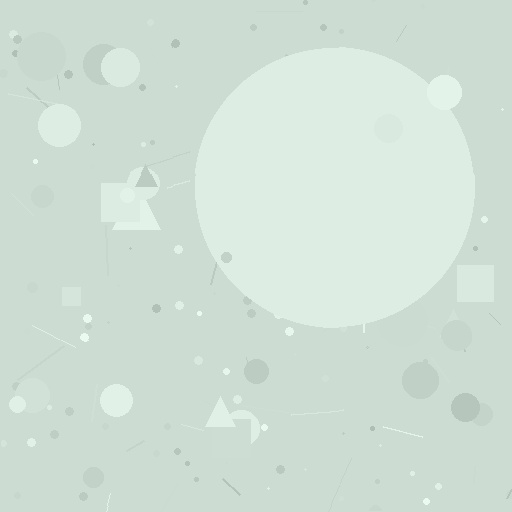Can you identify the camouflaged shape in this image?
The camouflaged shape is a circle.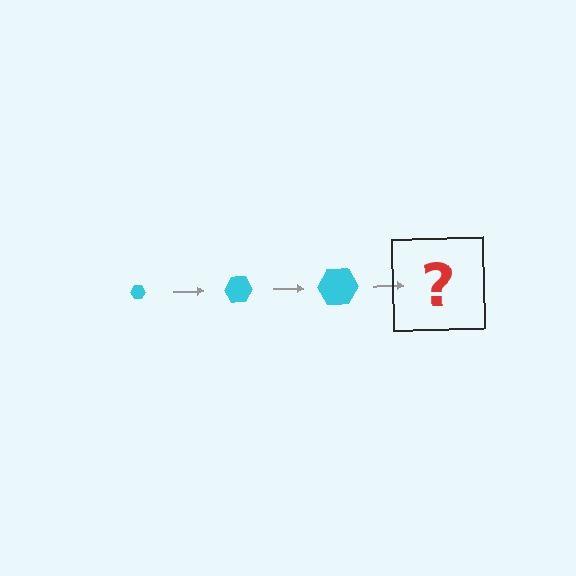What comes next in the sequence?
The next element should be a cyan hexagon, larger than the previous one.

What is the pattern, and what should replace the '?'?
The pattern is that the hexagon gets progressively larger each step. The '?' should be a cyan hexagon, larger than the previous one.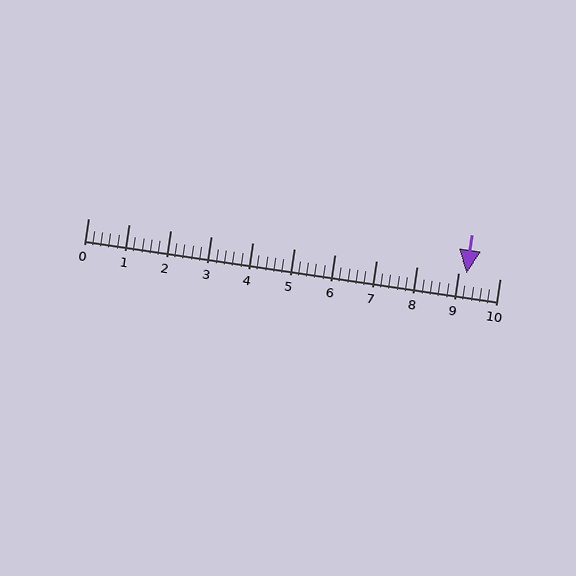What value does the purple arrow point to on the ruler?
The purple arrow points to approximately 9.2.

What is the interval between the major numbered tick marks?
The major tick marks are spaced 1 units apart.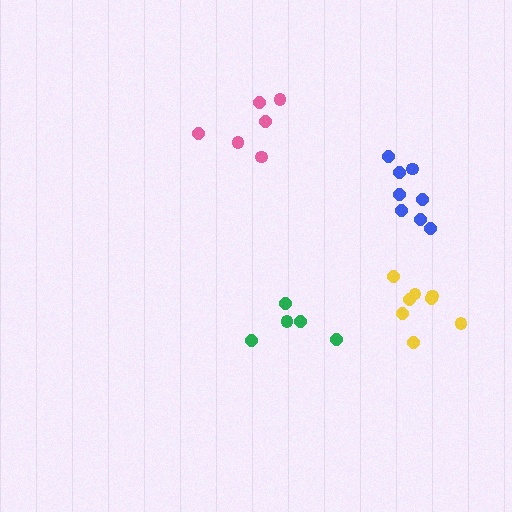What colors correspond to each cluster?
The clusters are colored: pink, blue, green, yellow.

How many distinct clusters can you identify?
There are 4 distinct clusters.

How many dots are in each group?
Group 1: 6 dots, Group 2: 8 dots, Group 3: 5 dots, Group 4: 8 dots (27 total).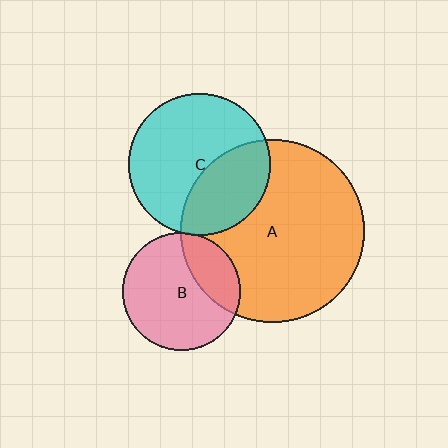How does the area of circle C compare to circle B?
Approximately 1.4 times.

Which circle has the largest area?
Circle A (orange).